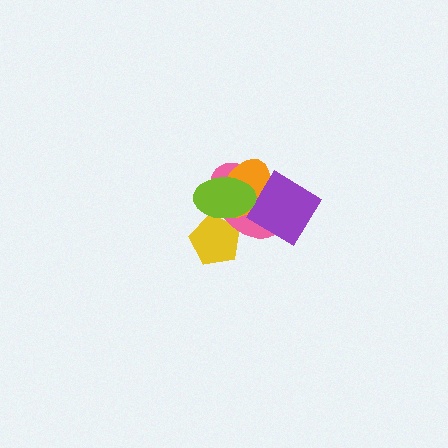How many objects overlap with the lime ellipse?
4 objects overlap with the lime ellipse.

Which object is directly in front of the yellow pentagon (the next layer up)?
The pink ellipse is directly in front of the yellow pentagon.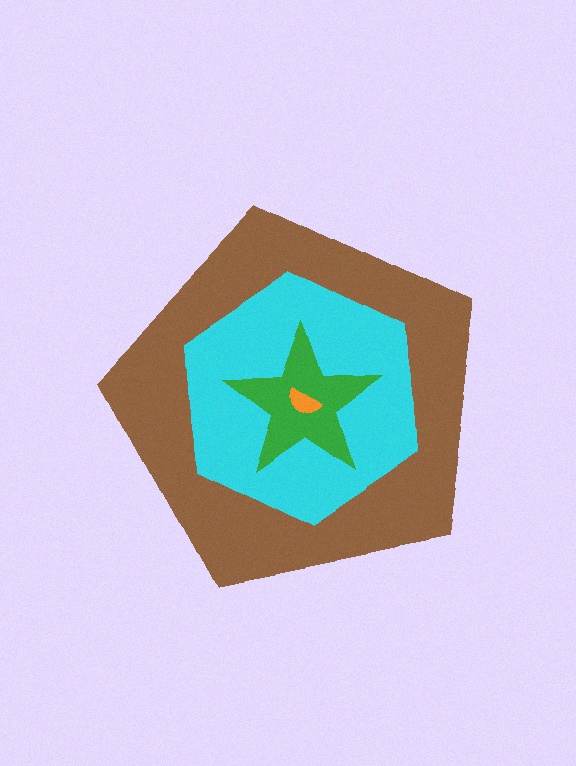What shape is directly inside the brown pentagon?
The cyan hexagon.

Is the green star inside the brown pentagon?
Yes.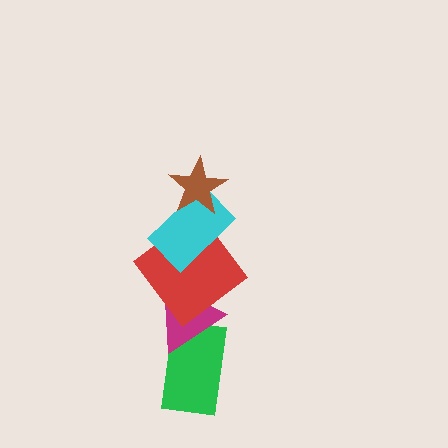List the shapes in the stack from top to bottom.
From top to bottom: the brown star, the cyan rectangle, the red diamond, the magenta triangle, the green rectangle.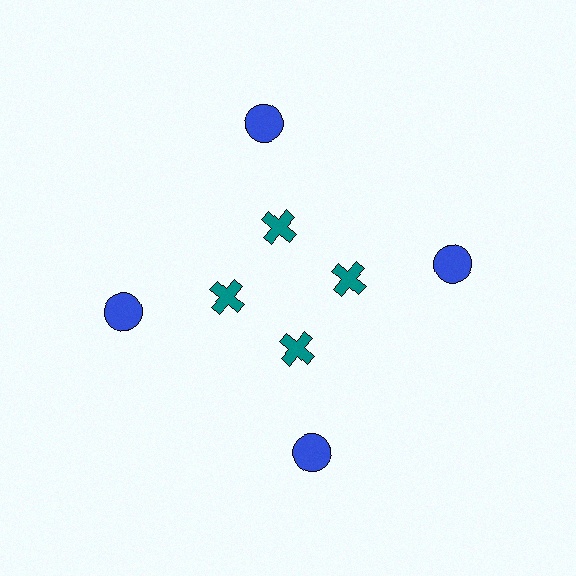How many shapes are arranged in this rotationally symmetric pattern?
There are 8 shapes, arranged in 4 groups of 2.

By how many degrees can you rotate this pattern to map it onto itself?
The pattern maps onto itself every 90 degrees of rotation.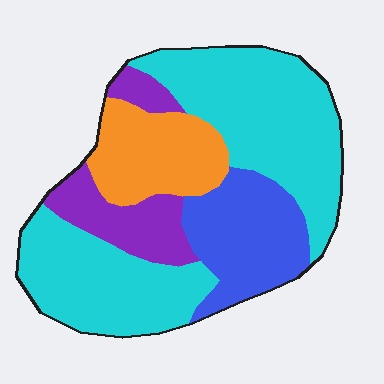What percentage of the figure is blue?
Blue takes up about one sixth (1/6) of the figure.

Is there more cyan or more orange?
Cyan.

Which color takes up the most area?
Cyan, at roughly 50%.